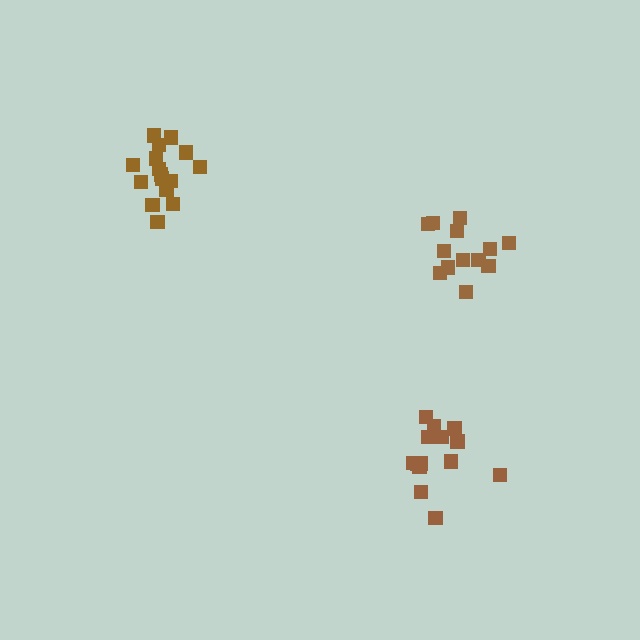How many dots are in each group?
Group 1: 14 dots, Group 2: 16 dots, Group 3: 13 dots (43 total).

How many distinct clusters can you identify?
There are 3 distinct clusters.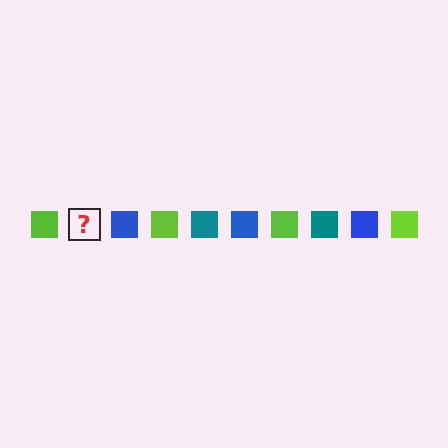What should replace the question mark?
The question mark should be replaced with a teal square.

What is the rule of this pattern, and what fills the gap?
The rule is that the pattern cycles through lime, teal, blue squares. The gap should be filled with a teal square.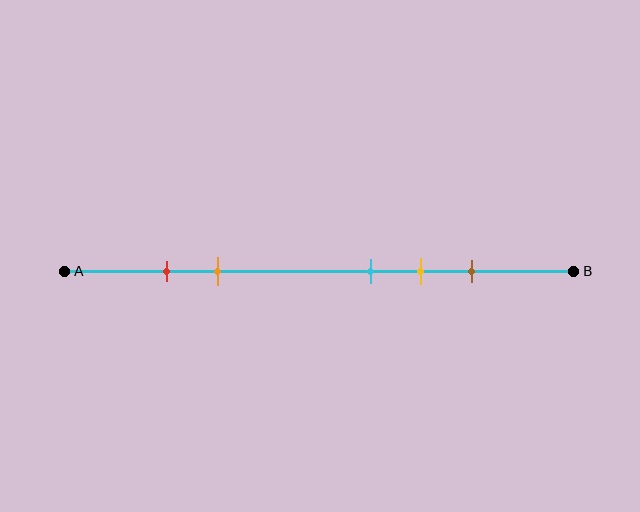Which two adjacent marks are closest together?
The red and orange marks are the closest adjacent pair.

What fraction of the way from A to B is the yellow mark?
The yellow mark is approximately 70% (0.7) of the way from A to B.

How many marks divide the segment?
There are 5 marks dividing the segment.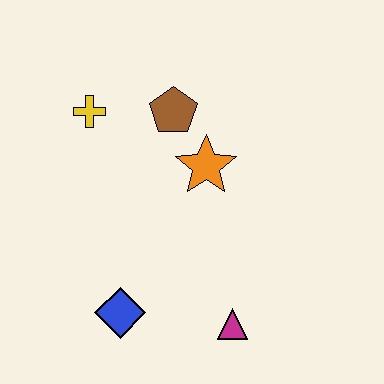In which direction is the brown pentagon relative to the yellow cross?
The brown pentagon is to the right of the yellow cross.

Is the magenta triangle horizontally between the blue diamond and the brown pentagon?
No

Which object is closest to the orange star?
The brown pentagon is closest to the orange star.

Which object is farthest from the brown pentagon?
The magenta triangle is farthest from the brown pentagon.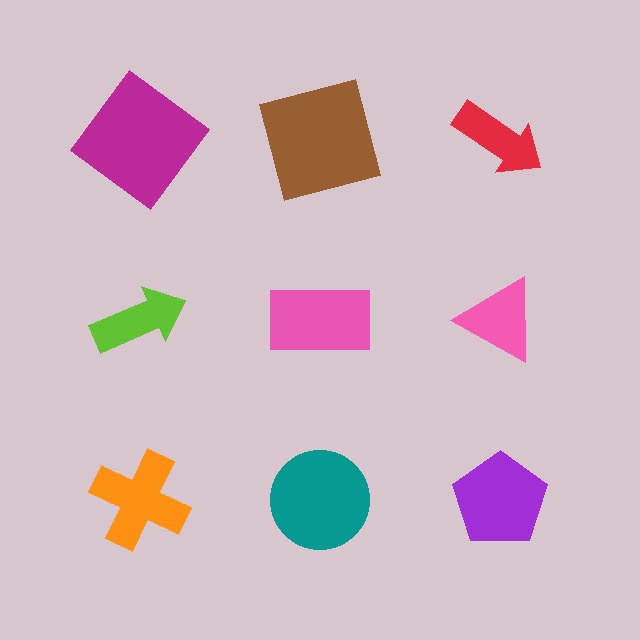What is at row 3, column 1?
An orange cross.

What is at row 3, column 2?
A teal circle.